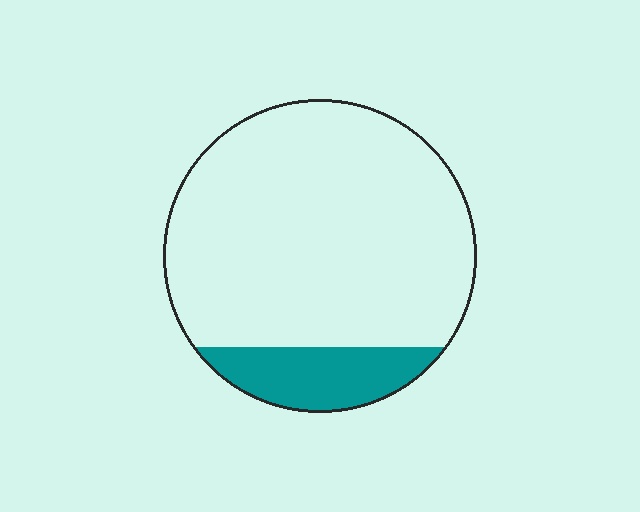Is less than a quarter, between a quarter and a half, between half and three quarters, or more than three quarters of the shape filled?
Less than a quarter.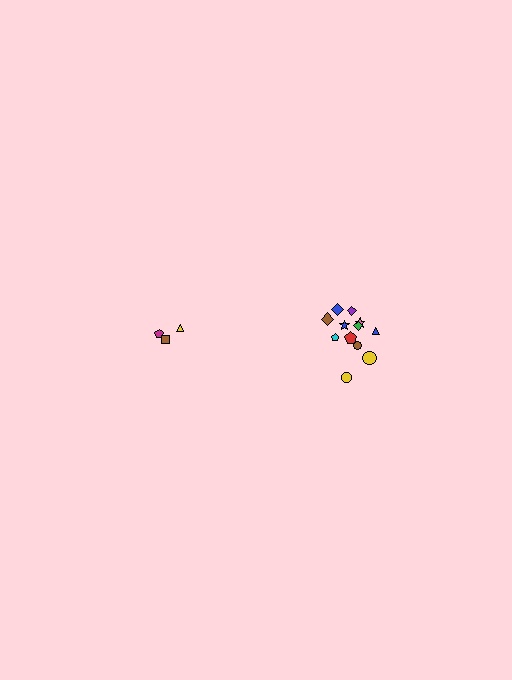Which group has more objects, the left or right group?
The right group.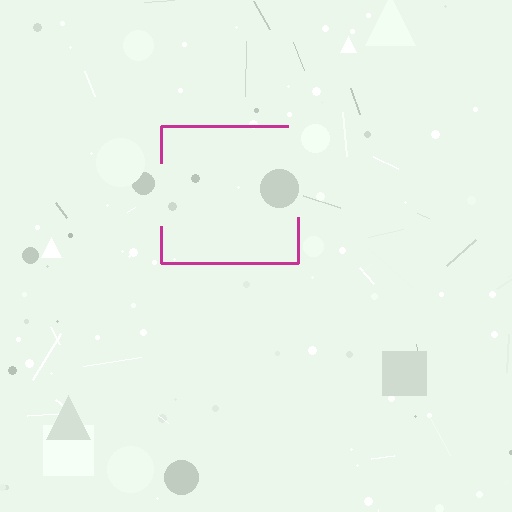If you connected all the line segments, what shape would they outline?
They would outline a square.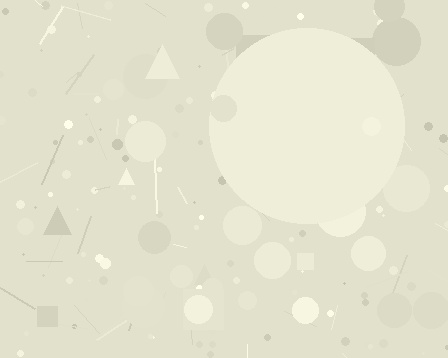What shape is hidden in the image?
A circle is hidden in the image.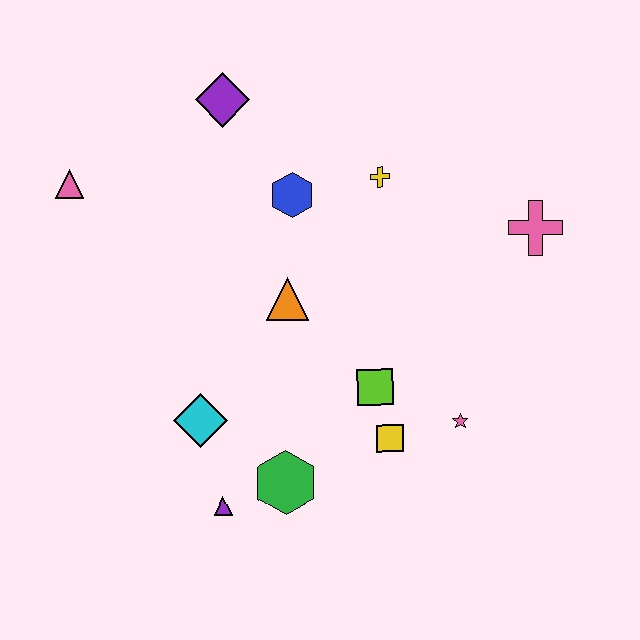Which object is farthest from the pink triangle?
The pink cross is farthest from the pink triangle.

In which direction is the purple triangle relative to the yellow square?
The purple triangle is to the left of the yellow square.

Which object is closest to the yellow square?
The lime square is closest to the yellow square.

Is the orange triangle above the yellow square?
Yes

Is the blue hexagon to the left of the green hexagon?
No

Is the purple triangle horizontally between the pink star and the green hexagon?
No